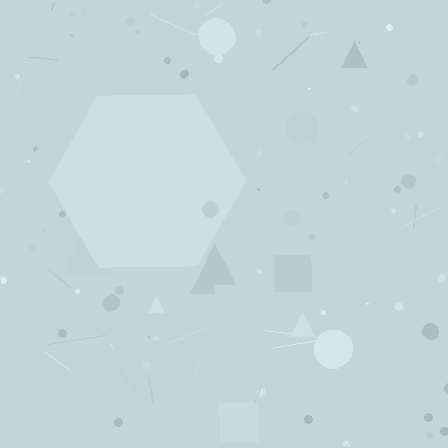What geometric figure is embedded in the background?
A hexagon is embedded in the background.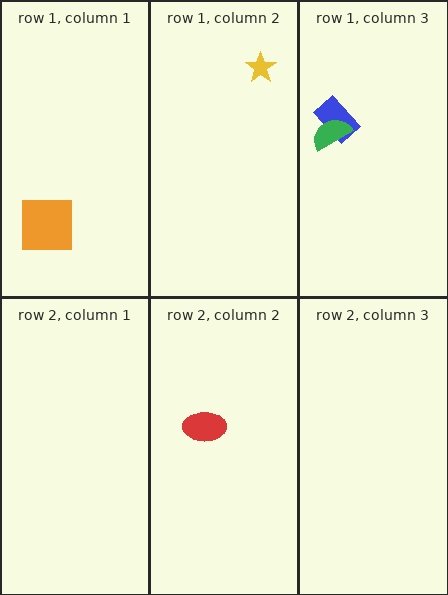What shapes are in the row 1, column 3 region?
The blue rectangle, the green semicircle.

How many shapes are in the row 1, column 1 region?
1.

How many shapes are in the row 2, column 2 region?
1.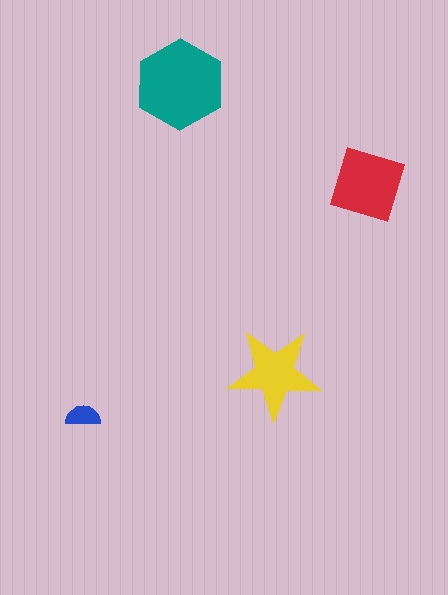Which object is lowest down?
The blue semicircle is bottommost.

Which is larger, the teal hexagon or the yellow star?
The teal hexagon.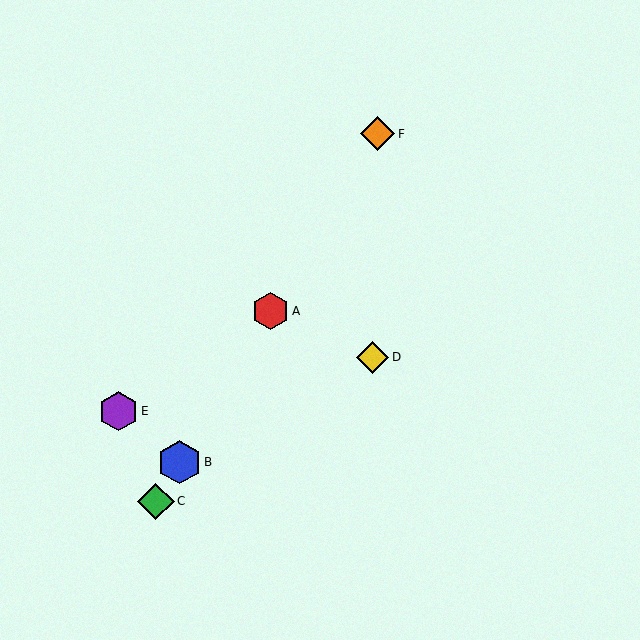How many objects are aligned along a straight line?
4 objects (A, B, C, F) are aligned along a straight line.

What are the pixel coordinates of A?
Object A is at (271, 311).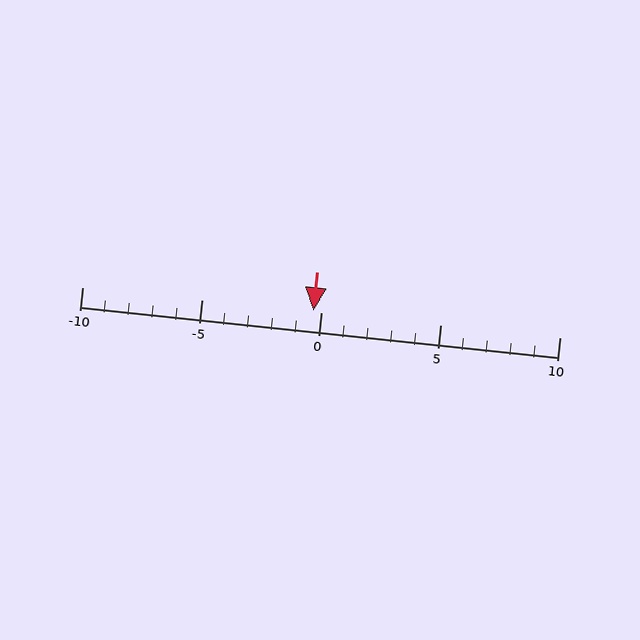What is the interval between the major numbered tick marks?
The major tick marks are spaced 5 units apart.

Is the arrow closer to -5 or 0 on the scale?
The arrow is closer to 0.